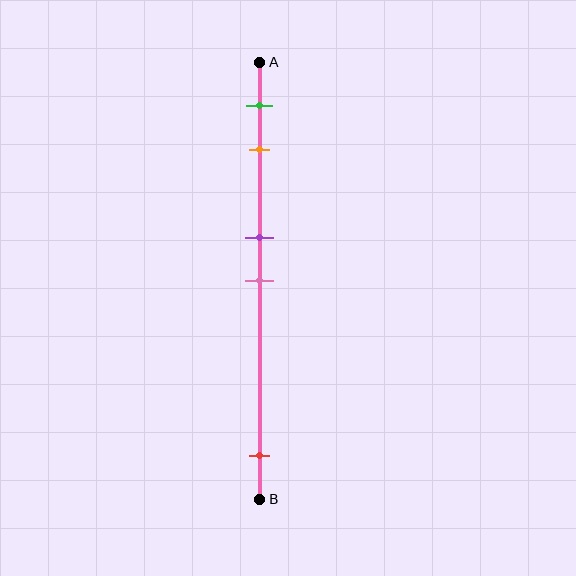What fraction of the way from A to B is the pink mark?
The pink mark is approximately 50% (0.5) of the way from A to B.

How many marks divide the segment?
There are 5 marks dividing the segment.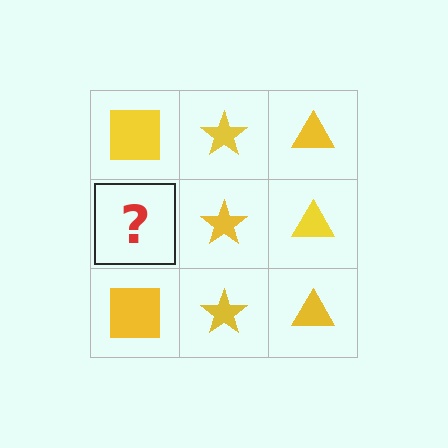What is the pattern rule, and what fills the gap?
The rule is that each column has a consistent shape. The gap should be filled with a yellow square.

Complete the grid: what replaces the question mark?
The question mark should be replaced with a yellow square.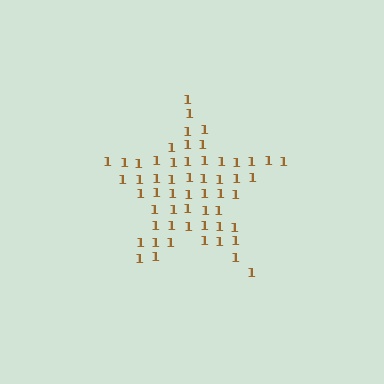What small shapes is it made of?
It is made of small digit 1's.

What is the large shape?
The large shape is a star.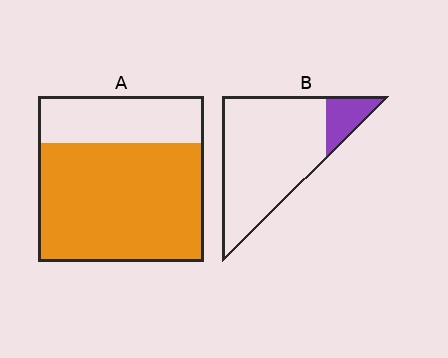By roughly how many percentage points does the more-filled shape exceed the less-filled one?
By roughly 55 percentage points (A over B).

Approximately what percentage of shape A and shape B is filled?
A is approximately 70% and B is approximately 15%.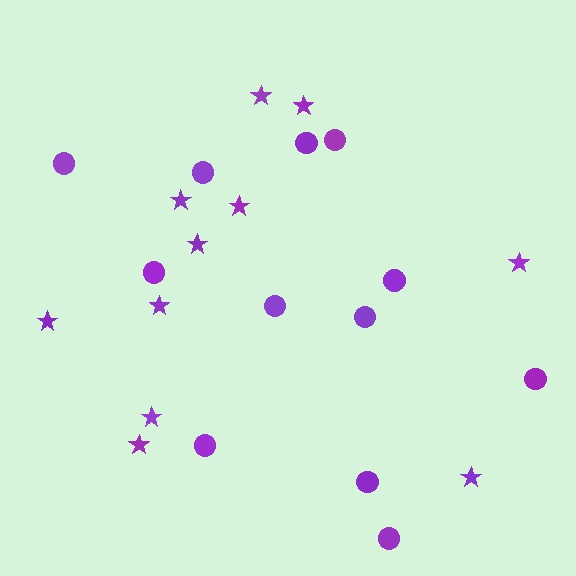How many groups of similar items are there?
There are 2 groups: one group of circles (12) and one group of stars (11).